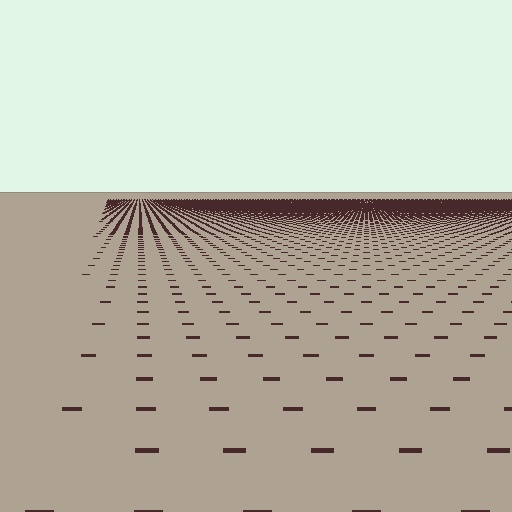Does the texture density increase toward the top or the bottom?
Density increases toward the top.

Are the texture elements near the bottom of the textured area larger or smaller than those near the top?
Larger. Near the bottom, elements are closer to the viewer and appear at a bigger on-screen size.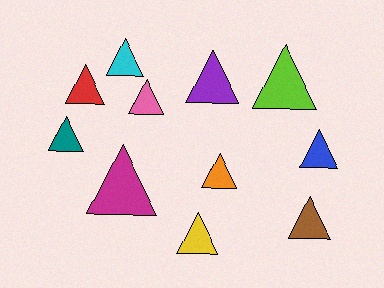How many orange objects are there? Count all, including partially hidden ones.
There is 1 orange object.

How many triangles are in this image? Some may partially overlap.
There are 11 triangles.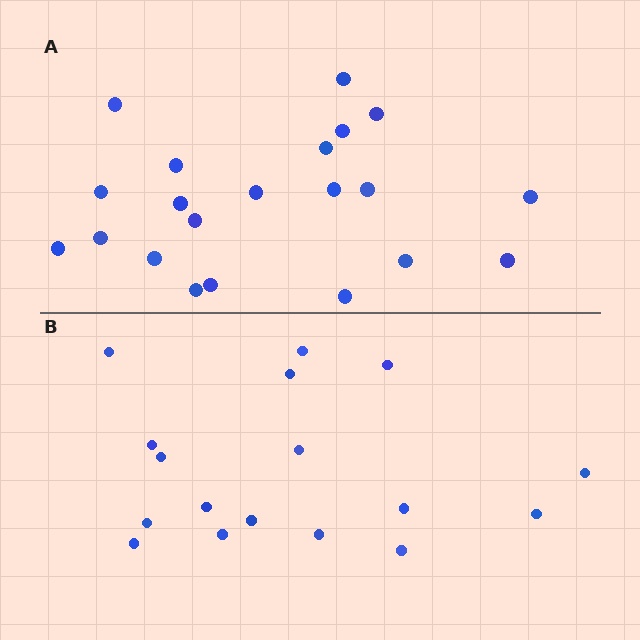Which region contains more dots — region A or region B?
Region A (the top region) has more dots.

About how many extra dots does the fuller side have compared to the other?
Region A has about 4 more dots than region B.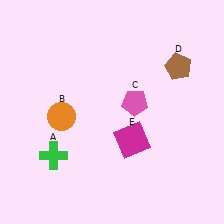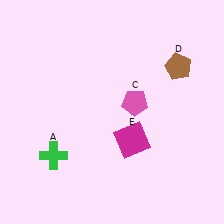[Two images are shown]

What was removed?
The orange circle (B) was removed in Image 2.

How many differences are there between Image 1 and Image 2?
There is 1 difference between the two images.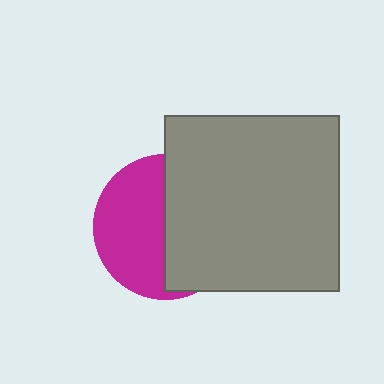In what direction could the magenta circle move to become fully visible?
The magenta circle could move left. That would shift it out from behind the gray square entirely.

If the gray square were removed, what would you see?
You would see the complete magenta circle.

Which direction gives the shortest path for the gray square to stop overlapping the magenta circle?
Moving right gives the shortest separation.